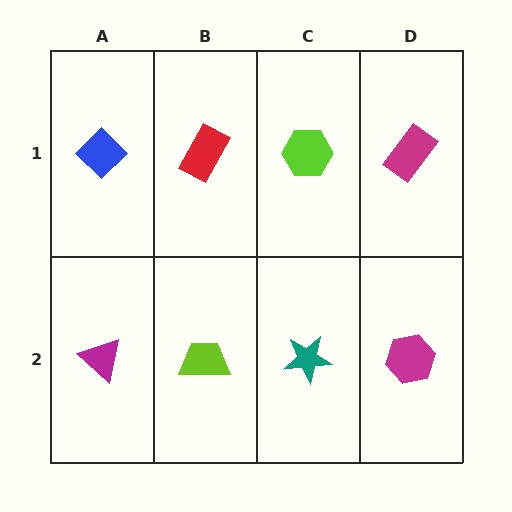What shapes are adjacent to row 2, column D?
A magenta rectangle (row 1, column D), a teal star (row 2, column C).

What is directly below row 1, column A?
A magenta triangle.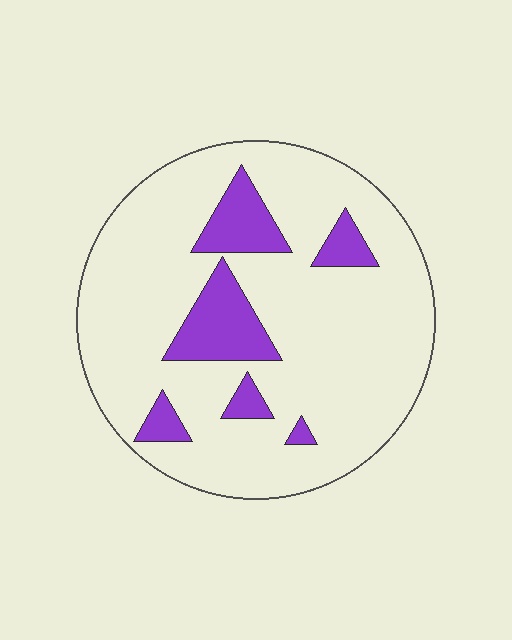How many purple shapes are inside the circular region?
6.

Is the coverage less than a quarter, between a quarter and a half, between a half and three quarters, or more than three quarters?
Less than a quarter.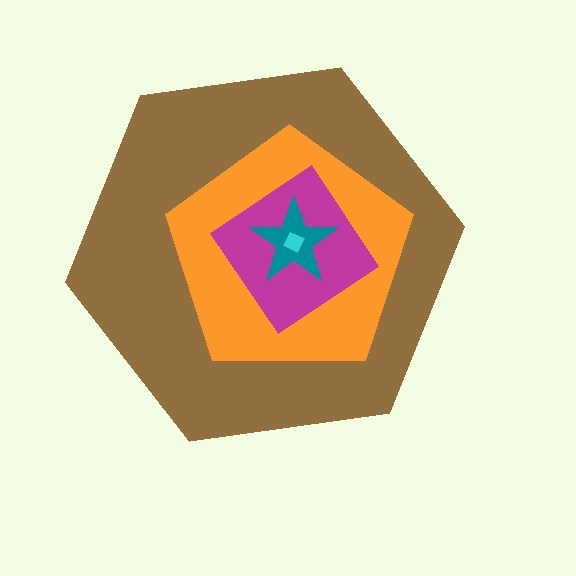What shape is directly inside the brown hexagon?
The orange pentagon.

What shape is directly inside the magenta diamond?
The teal star.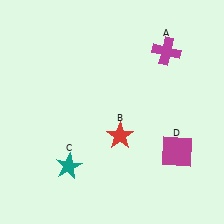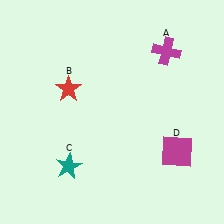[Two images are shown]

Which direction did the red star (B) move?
The red star (B) moved left.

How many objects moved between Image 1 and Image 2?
1 object moved between the two images.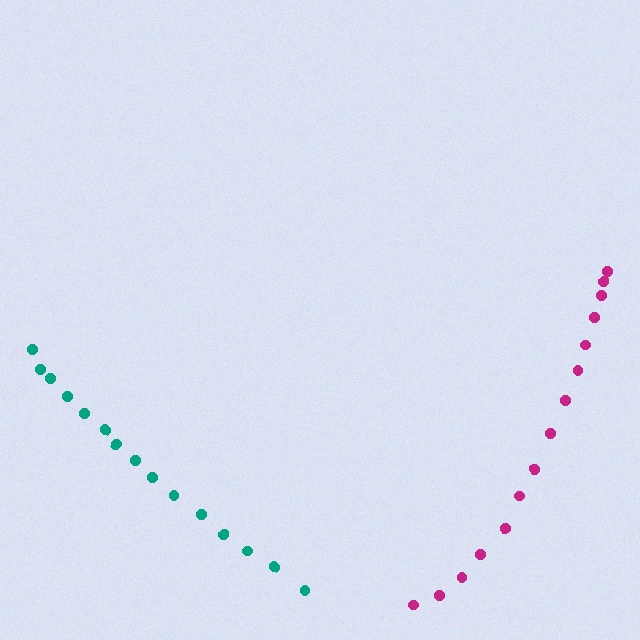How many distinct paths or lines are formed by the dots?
There are 2 distinct paths.